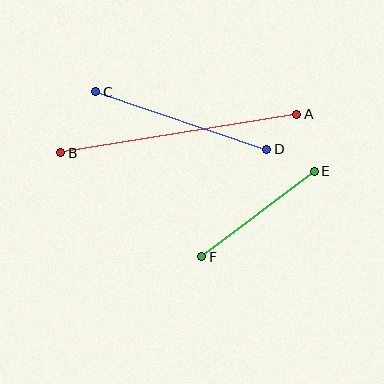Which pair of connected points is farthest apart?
Points A and B are farthest apart.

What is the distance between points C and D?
The distance is approximately 180 pixels.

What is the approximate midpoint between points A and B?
The midpoint is at approximately (179, 133) pixels.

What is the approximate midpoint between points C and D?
The midpoint is at approximately (181, 121) pixels.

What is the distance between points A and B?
The distance is approximately 239 pixels.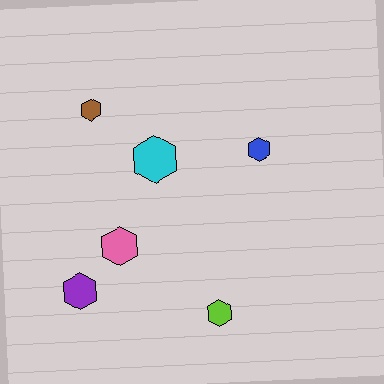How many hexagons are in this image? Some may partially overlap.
There are 6 hexagons.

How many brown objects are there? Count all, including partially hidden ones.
There is 1 brown object.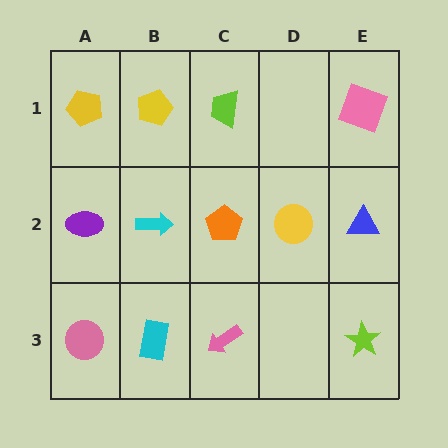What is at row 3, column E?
A lime star.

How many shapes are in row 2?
5 shapes.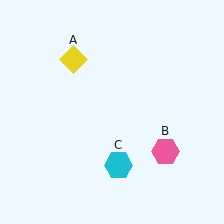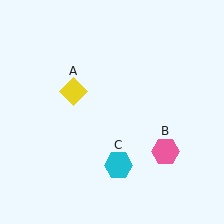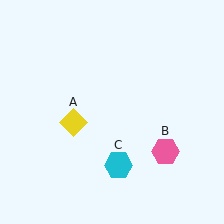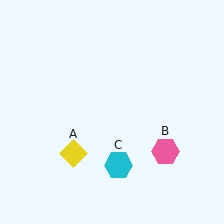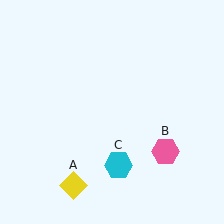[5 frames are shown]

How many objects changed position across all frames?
1 object changed position: yellow diamond (object A).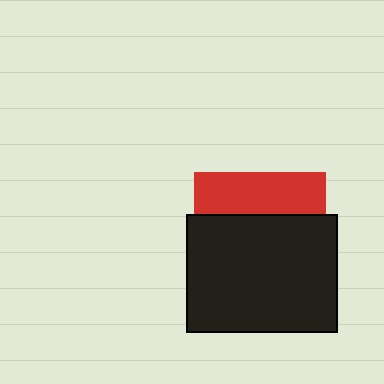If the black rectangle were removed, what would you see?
You would see the complete red square.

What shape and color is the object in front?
The object in front is a black rectangle.